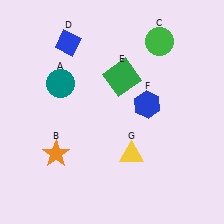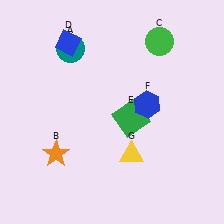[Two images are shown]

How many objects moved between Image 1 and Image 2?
2 objects moved between the two images.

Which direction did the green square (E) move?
The green square (E) moved down.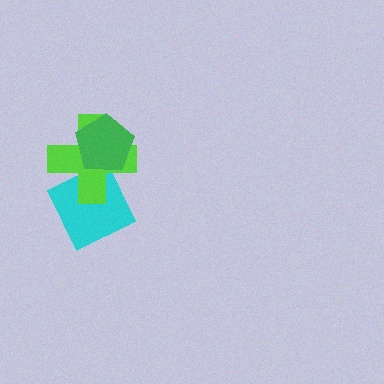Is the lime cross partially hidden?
Yes, it is partially covered by another shape.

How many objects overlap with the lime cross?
2 objects overlap with the lime cross.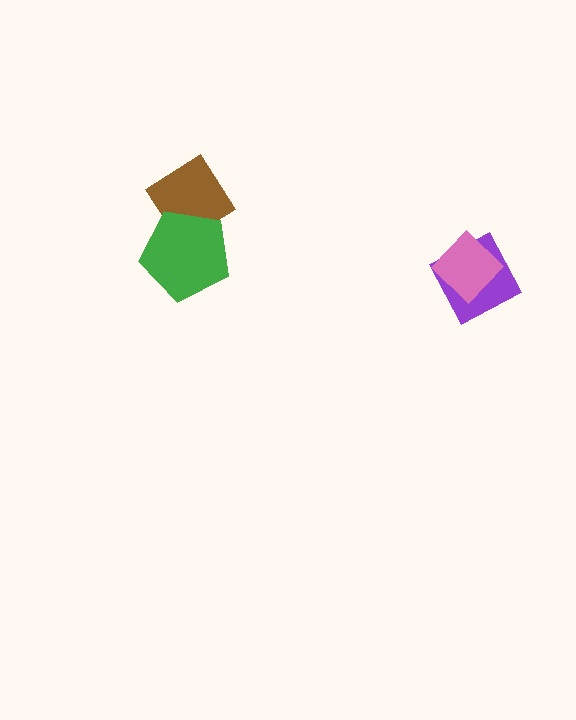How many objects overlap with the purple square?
1 object overlaps with the purple square.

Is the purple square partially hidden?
Yes, it is partially covered by another shape.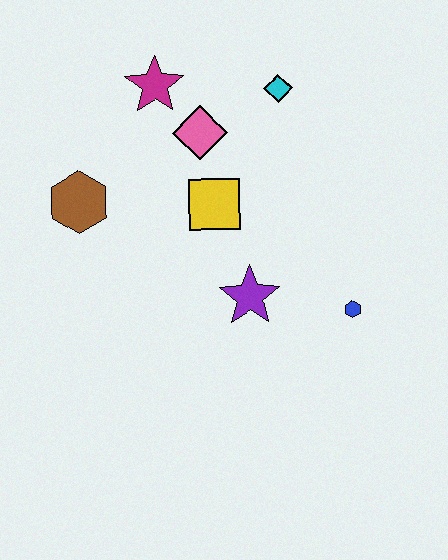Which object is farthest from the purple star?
The magenta star is farthest from the purple star.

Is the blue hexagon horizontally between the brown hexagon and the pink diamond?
No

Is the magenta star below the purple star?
No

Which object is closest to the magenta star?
The pink diamond is closest to the magenta star.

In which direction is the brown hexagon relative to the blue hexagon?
The brown hexagon is to the left of the blue hexagon.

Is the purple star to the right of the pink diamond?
Yes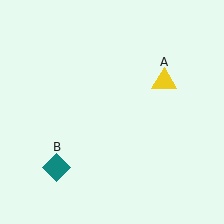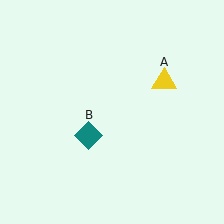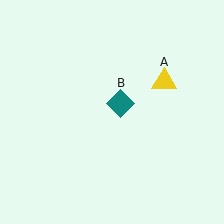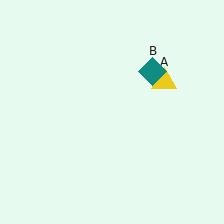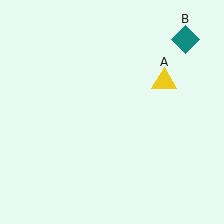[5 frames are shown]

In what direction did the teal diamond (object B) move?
The teal diamond (object B) moved up and to the right.